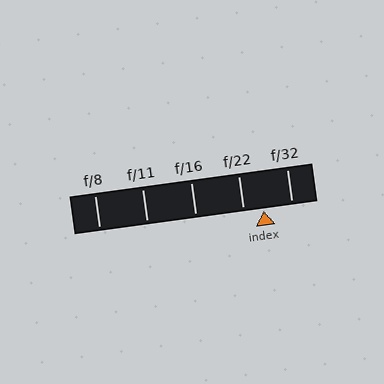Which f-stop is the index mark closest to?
The index mark is closest to f/22.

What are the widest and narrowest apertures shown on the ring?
The widest aperture shown is f/8 and the narrowest is f/32.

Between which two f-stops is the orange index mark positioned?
The index mark is between f/22 and f/32.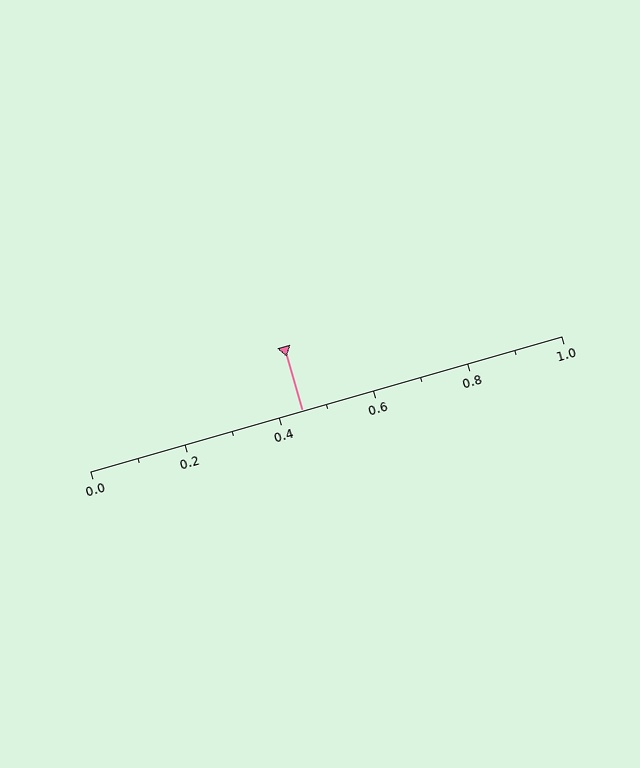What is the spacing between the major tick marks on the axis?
The major ticks are spaced 0.2 apart.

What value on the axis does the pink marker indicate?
The marker indicates approximately 0.45.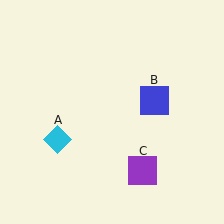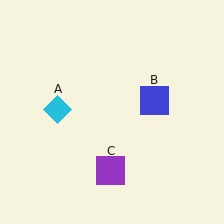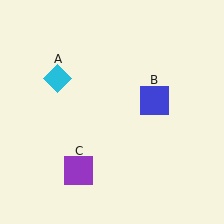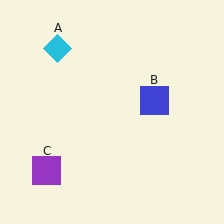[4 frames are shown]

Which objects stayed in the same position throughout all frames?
Blue square (object B) remained stationary.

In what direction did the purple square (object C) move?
The purple square (object C) moved left.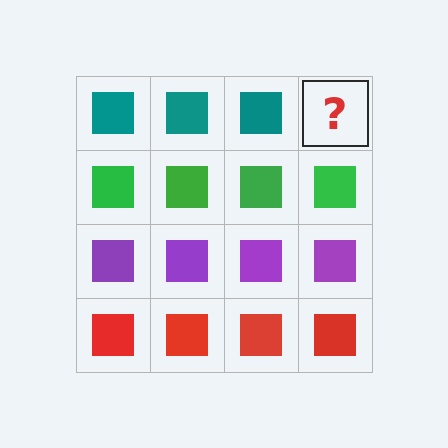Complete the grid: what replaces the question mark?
The question mark should be replaced with a teal square.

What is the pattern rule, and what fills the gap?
The rule is that each row has a consistent color. The gap should be filled with a teal square.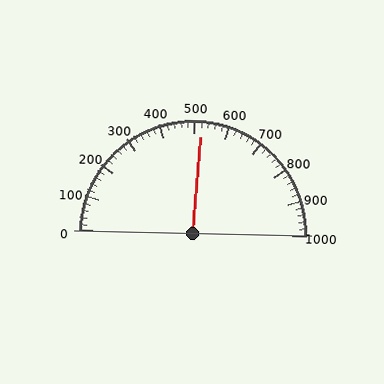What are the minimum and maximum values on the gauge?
The gauge ranges from 0 to 1000.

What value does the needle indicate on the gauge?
The needle indicates approximately 520.